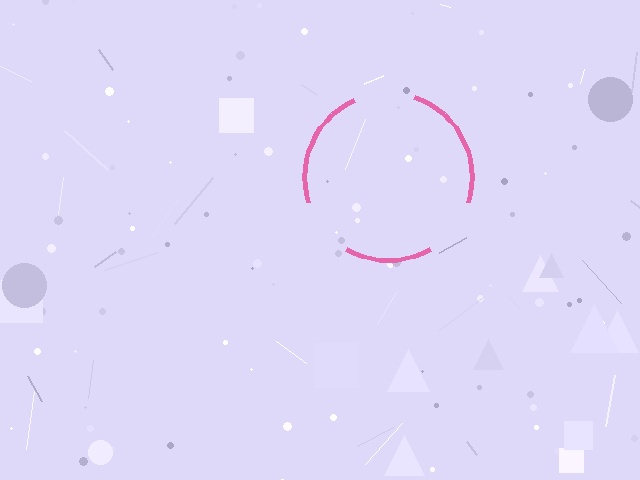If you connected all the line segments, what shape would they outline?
They would outline a circle.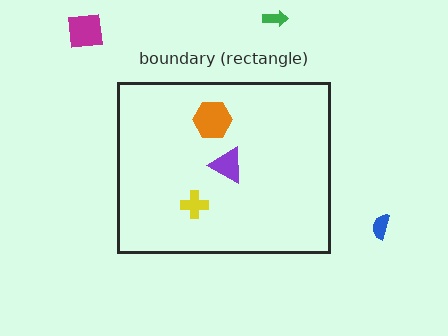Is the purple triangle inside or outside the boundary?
Inside.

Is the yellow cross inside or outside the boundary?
Inside.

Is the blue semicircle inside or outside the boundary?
Outside.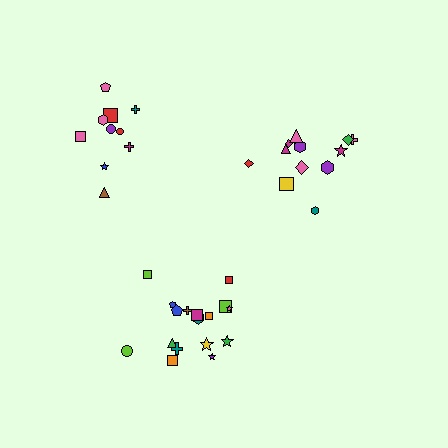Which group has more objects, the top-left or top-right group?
The top-right group.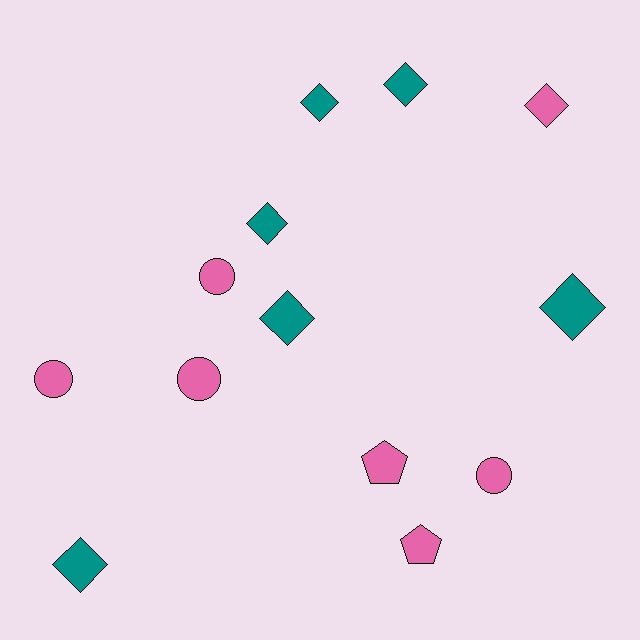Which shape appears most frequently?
Diamond, with 7 objects.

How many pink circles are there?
There are 4 pink circles.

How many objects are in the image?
There are 13 objects.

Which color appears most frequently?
Pink, with 7 objects.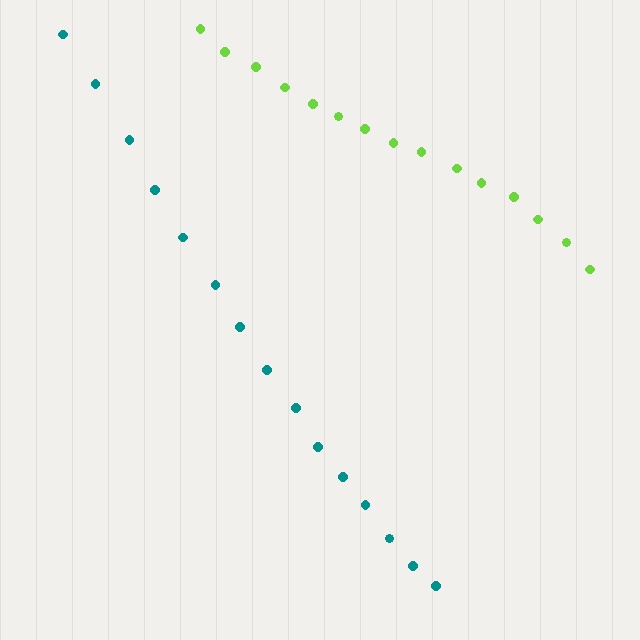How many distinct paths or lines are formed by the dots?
There are 2 distinct paths.